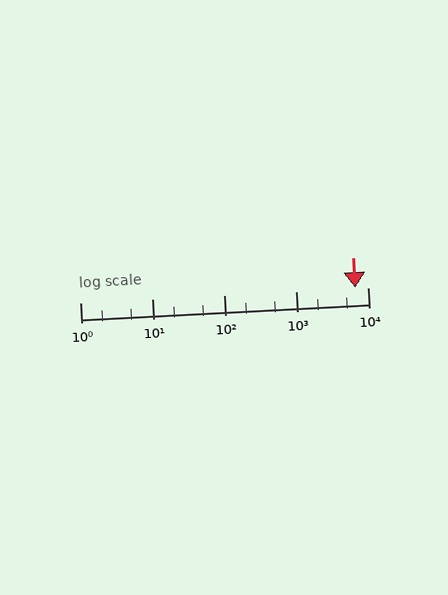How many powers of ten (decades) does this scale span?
The scale spans 4 decades, from 1 to 10000.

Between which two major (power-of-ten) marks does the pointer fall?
The pointer is between 1000 and 10000.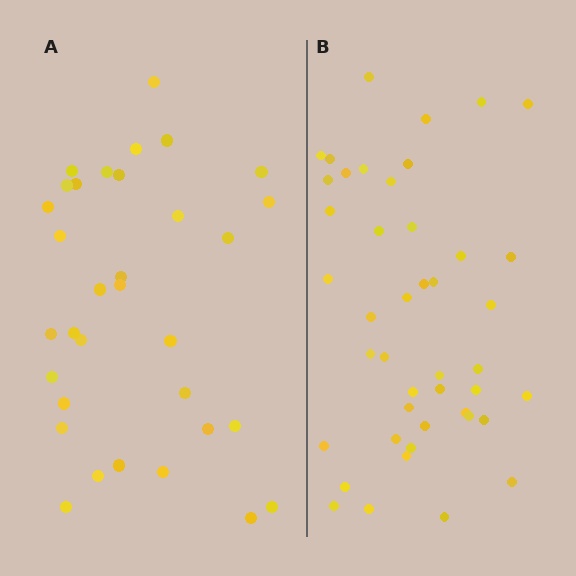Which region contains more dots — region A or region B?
Region B (the right region) has more dots.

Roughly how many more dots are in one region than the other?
Region B has roughly 12 or so more dots than region A.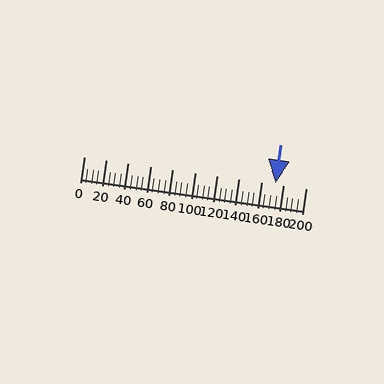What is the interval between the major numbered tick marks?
The major tick marks are spaced 20 units apart.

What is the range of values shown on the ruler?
The ruler shows values from 0 to 200.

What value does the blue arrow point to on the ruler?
The blue arrow points to approximately 173.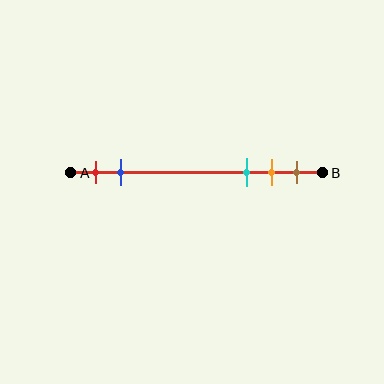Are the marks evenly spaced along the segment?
No, the marks are not evenly spaced.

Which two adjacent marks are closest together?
The orange and brown marks are the closest adjacent pair.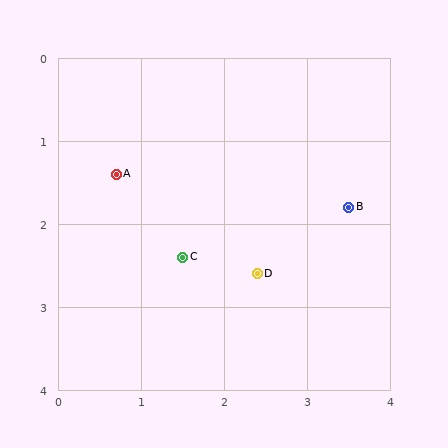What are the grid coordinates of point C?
Point C is at approximately (1.5, 2.4).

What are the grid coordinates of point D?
Point D is at approximately (2.4, 2.6).